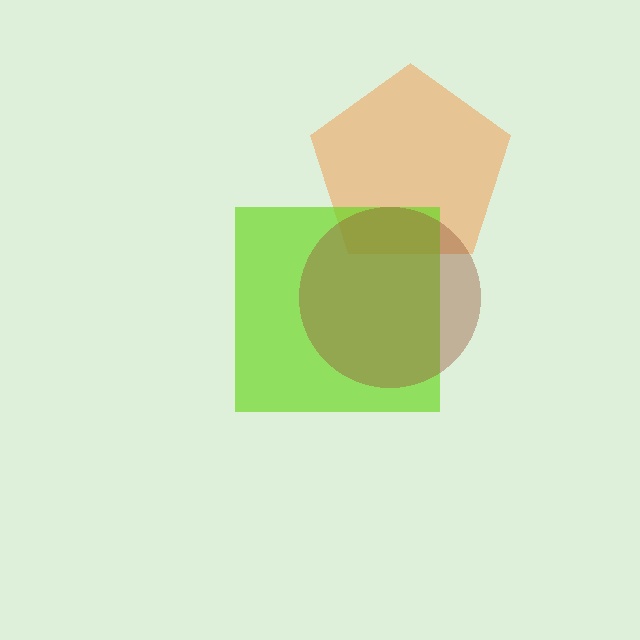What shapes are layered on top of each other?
The layered shapes are: an orange pentagon, a lime square, a brown circle.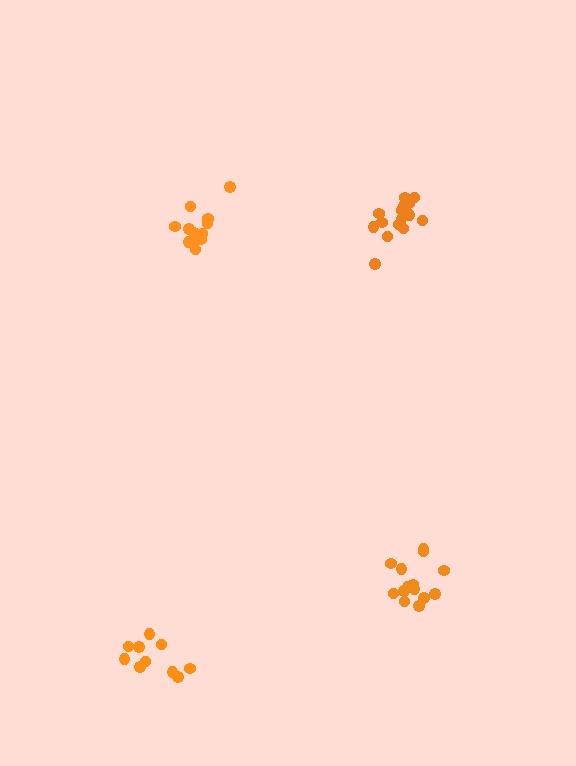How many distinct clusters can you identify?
There are 4 distinct clusters.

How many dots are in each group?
Group 1: 14 dots, Group 2: 16 dots, Group 3: 12 dots, Group 4: 10 dots (52 total).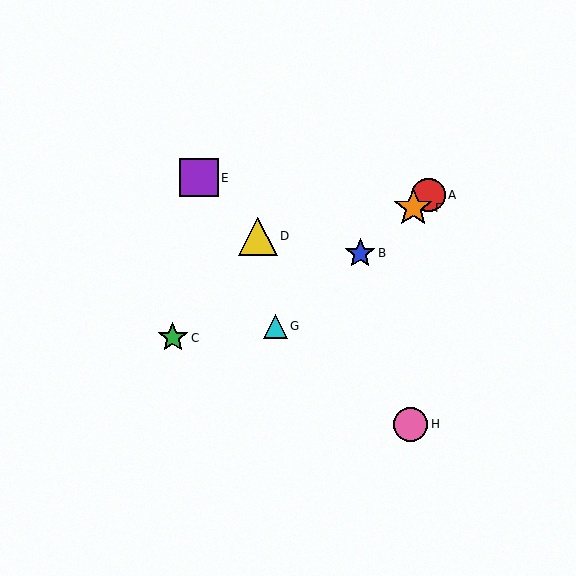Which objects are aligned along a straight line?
Objects A, B, F, G are aligned along a straight line.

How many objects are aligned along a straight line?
4 objects (A, B, F, G) are aligned along a straight line.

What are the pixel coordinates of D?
Object D is at (258, 236).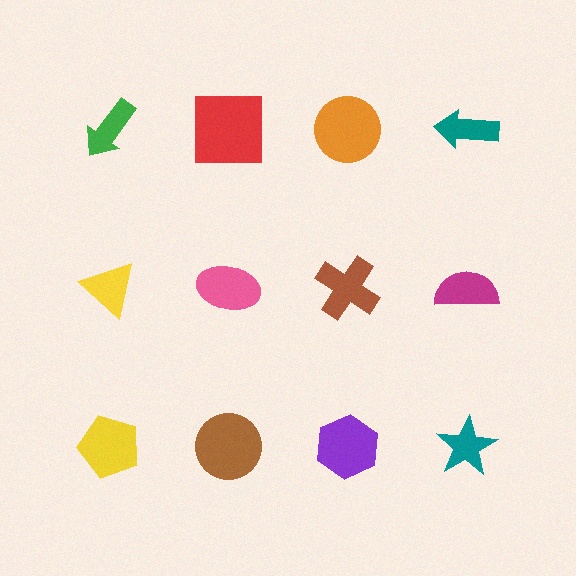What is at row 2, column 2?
A pink ellipse.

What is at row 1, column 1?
A green arrow.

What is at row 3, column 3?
A purple hexagon.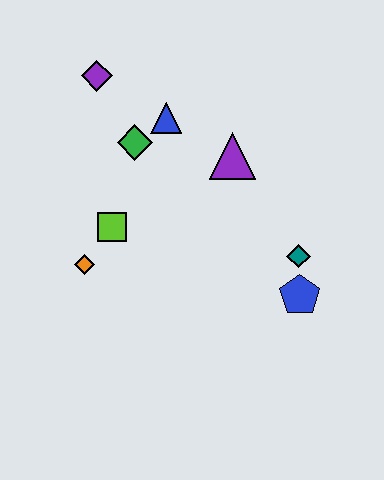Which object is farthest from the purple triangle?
The orange diamond is farthest from the purple triangle.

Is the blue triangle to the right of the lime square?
Yes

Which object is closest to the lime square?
The orange diamond is closest to the lime square.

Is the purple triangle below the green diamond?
Yes